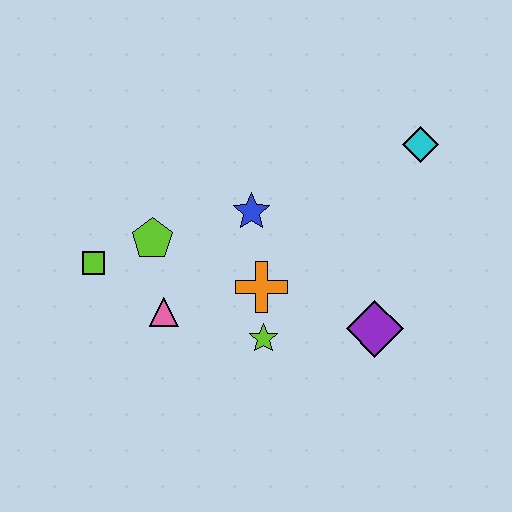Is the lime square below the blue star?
Yes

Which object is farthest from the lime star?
The cyan diamond is farthest from the lime star.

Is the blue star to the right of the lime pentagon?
Yes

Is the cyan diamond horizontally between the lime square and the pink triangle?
No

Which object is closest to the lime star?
The orange cross is closest to the lime star.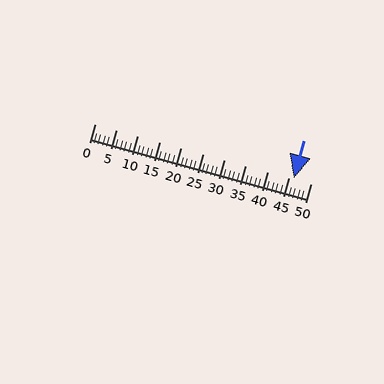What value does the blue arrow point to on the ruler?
The blue arrow points to approximately 46.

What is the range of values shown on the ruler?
The ruler shows values from 0 to 50.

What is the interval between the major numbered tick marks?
The major tick marks are spaced 5 units apart.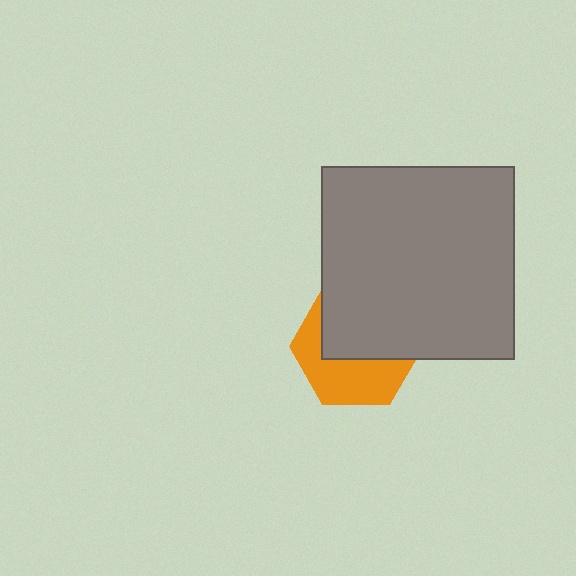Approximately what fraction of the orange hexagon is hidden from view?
Roughly 53% of the orange hexagon is hidden behind the gray square.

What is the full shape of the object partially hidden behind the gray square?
The partially hidden object is an orange hexagon.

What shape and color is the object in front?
The object in front is a gray square.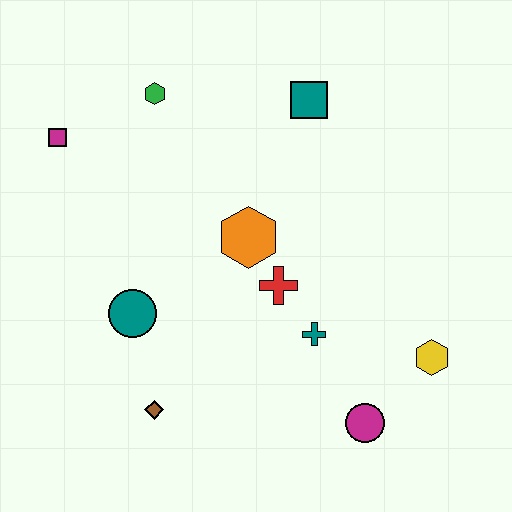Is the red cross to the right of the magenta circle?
No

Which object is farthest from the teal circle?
The yellow hexagon is farthest from the teal circle.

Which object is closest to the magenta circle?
The yellow hexagon is closest to the magenta circle.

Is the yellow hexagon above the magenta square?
No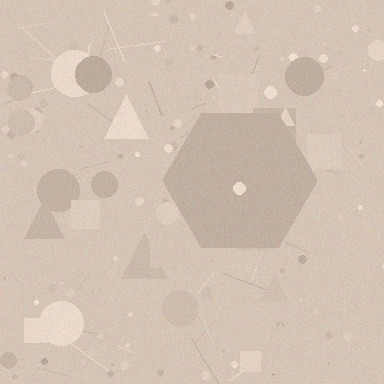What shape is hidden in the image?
A hexagon is hidden in the image.